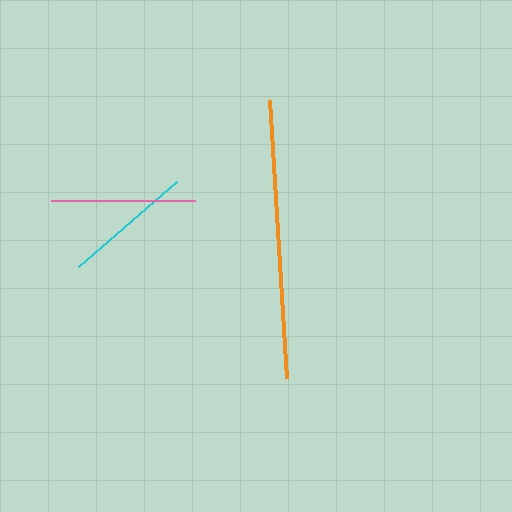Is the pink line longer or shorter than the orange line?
The orange line is longer than the pink line.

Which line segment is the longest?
The orange line is the longest at approximately 279 pixels.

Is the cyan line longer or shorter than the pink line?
The pink line is longer than the cyan line.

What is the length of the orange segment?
The orange segment is approximately 279 pixels long.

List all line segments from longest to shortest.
From longest to shortest: orange, pink, cyan.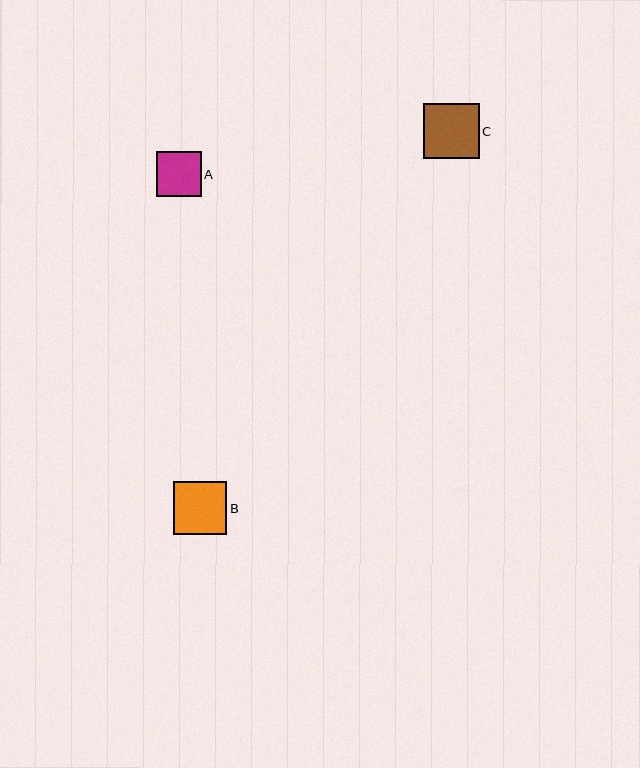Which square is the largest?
Square C is the largest with a size of approximately 55 pixels.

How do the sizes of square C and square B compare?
Square C and square B are approximately the same size.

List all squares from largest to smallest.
From largest to smallest: C, B, A.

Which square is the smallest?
Square A is the smallest with a size of approximately 44 pixels.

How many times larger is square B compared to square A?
Square B is approximately 1.2 times the size of square A.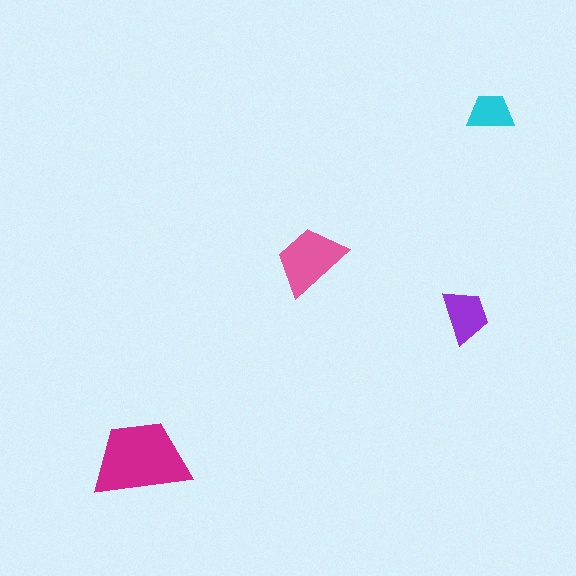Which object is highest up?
The cyan trapezoid is topmost.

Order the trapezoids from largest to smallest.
the magenta one, the pink one, the purple one, the cyan one.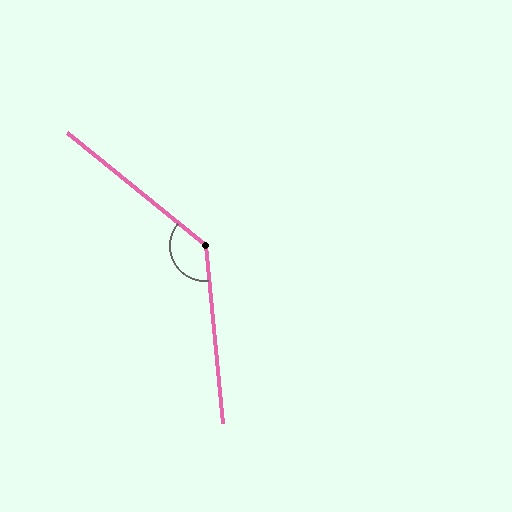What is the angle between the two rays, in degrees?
Approximately 135 degrees.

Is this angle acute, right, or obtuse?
It is obtuse.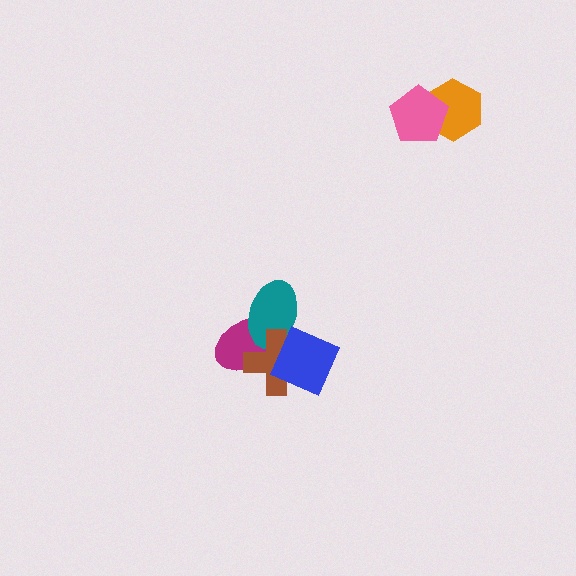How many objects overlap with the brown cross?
3 objects overlap with the brown cross.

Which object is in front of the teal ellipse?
The brown cross is in front of the teal ellipse.